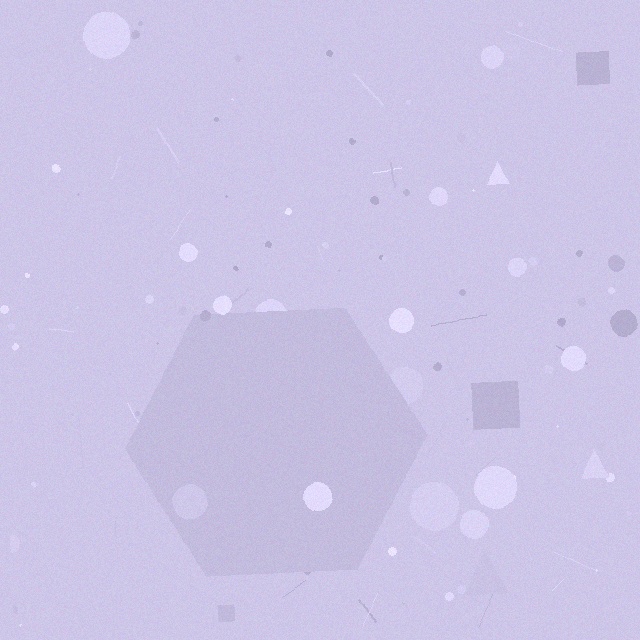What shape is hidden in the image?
A hexagon is hidden in the image.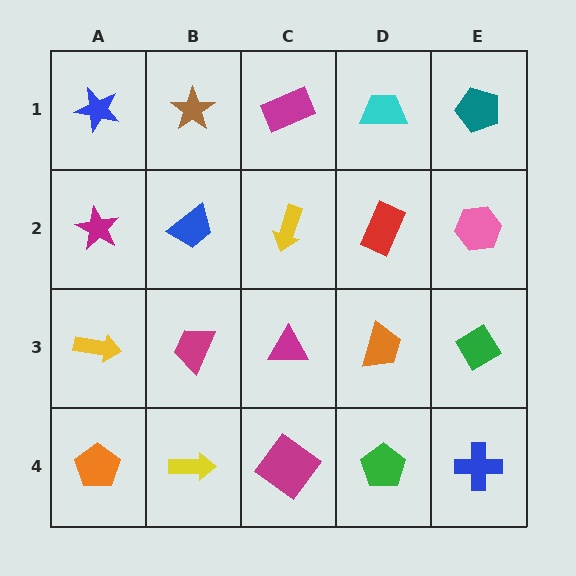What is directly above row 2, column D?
A cyan trapezoid.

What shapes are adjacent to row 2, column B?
A brown star (row 1, column B), a magenta trapezoid (row 3, column B), a magenta star (row 2, column A), a yellow arrow (row 2, column C).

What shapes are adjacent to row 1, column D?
A red rectangle (row 2, column D), a magenta rectangle (row 1, column C), a teal pentagon (row 1, column E).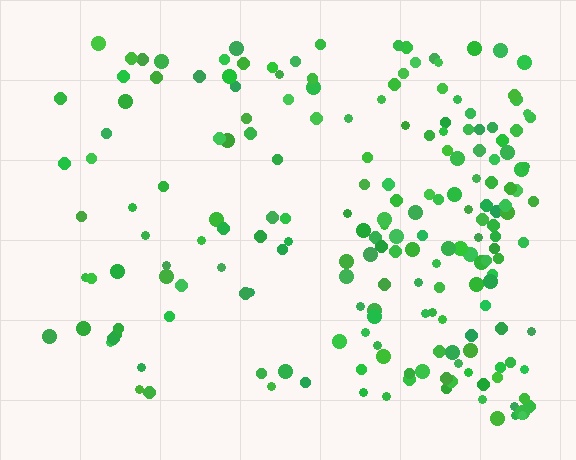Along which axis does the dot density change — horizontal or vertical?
Horizontal.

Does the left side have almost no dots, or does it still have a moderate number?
Still a moderate number, just noticeably fewer than the right.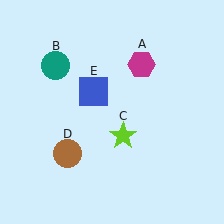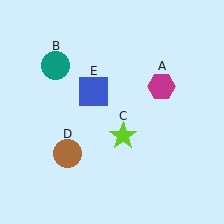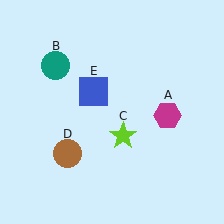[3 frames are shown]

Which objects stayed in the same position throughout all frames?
Teal circle (object B) and lime star (object C) and brown circle (object D) and blue square (object E) remained stationary.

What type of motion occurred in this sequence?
The magenta hexagon (object A) rotated clockwise around the center of the scene.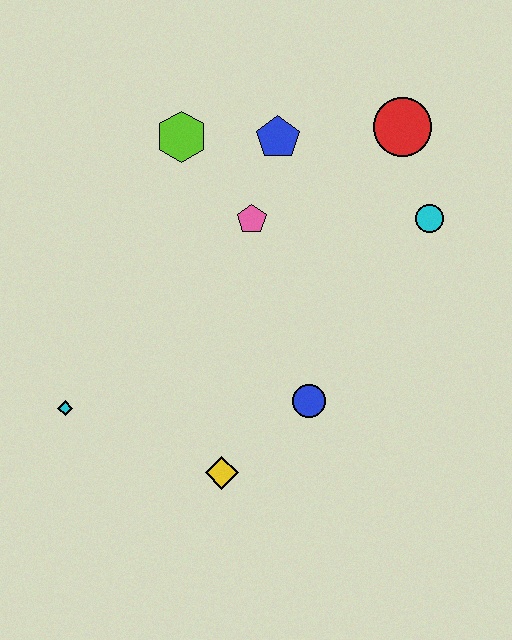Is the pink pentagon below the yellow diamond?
No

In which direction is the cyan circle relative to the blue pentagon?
The cyan circle is to the right of the blue pentagon.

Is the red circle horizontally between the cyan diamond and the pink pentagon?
No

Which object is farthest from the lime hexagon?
The yellow diamond is farthest from the lime hexagon.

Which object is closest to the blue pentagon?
The pink pentagon is closest to the blue pentagon.